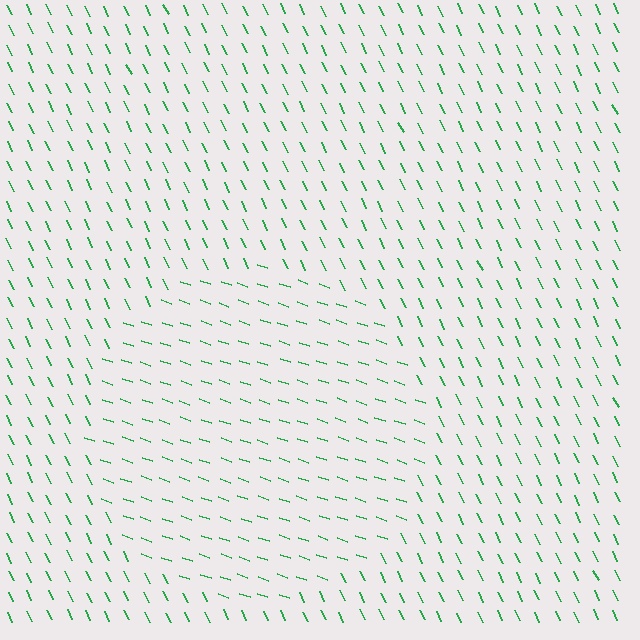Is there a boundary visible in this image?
Yes, there is a texture boundary formed by a change in line orientation.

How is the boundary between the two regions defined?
The boundary is defined purely by a change in line orientation (approximately 45 degrees difference). All lines are the same color and thickness.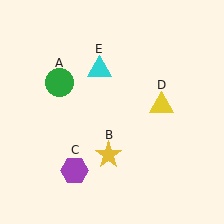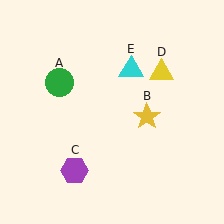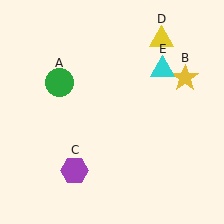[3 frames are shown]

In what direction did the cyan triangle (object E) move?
The cyan triangle (object E) moved right.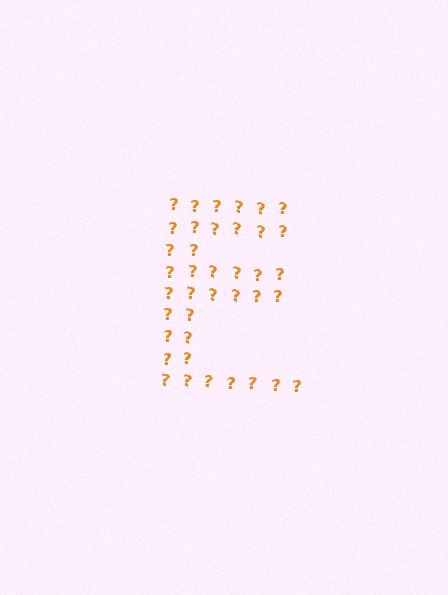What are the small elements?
The small elements are question marks.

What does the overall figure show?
The overall figure shows the letter E.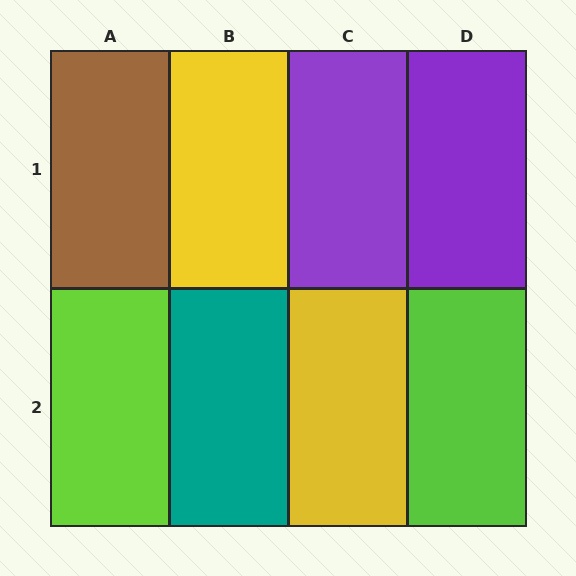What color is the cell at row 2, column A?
Lime.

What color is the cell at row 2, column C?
Yellow.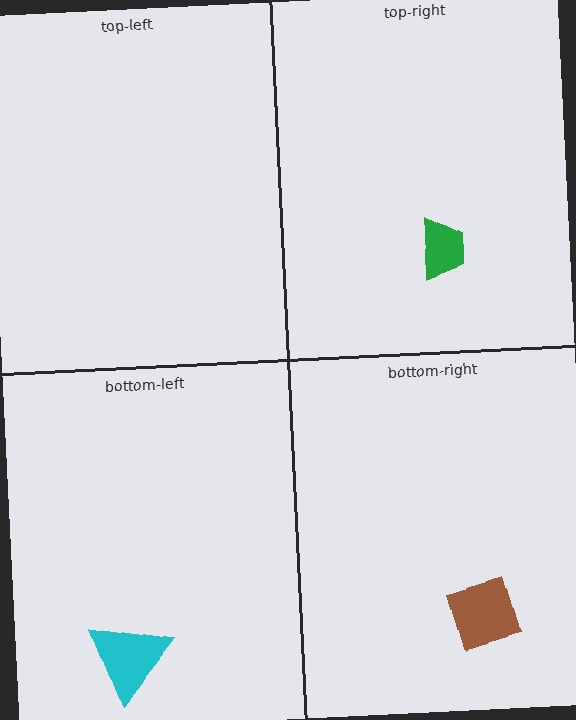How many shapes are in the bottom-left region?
1.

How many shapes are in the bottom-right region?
1.